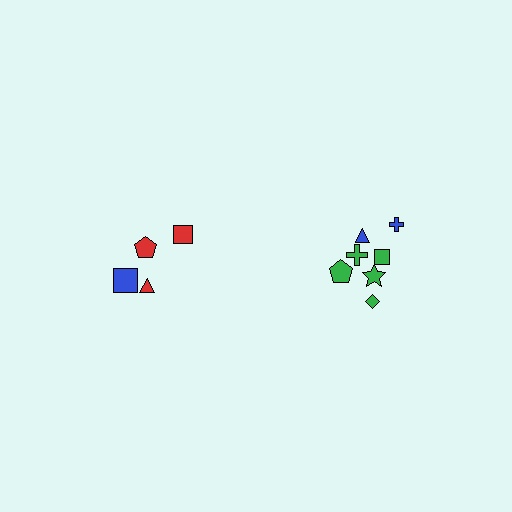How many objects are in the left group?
There are 4 objects.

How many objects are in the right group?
There are 7 objects.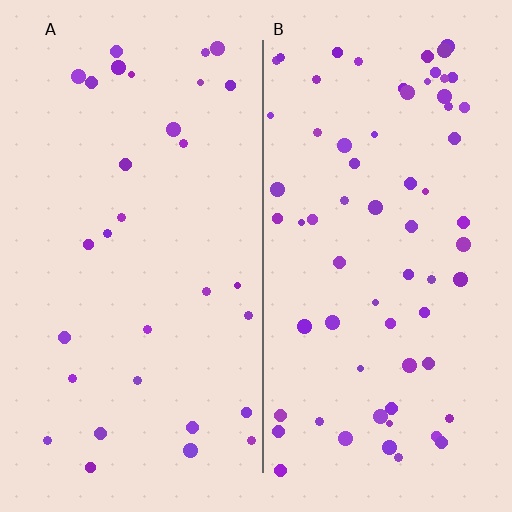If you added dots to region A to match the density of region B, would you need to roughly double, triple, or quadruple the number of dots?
Approximately double.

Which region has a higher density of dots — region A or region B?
B (the right).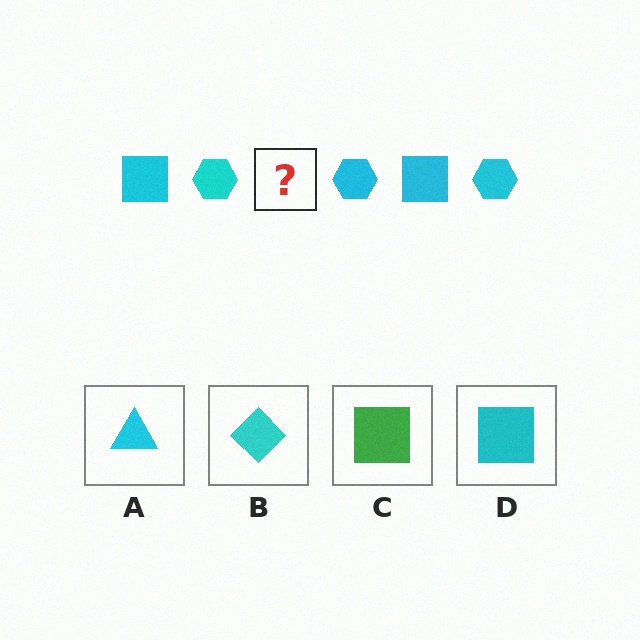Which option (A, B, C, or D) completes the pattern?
D.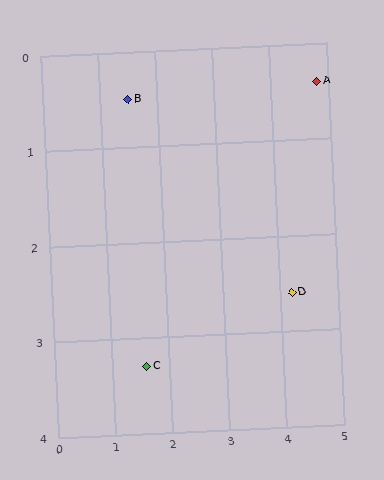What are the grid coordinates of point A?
Point A is at approximately (4.8, 0.4).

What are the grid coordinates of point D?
Point D is at approximately (4.2, 2.6).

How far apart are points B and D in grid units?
Points B and D are about 3.4 grid units apart.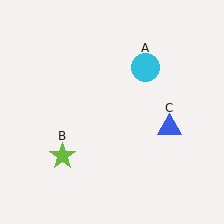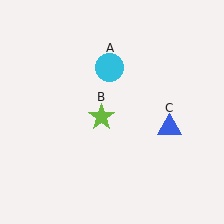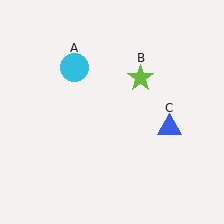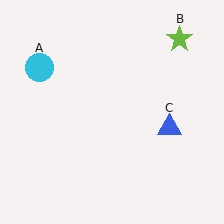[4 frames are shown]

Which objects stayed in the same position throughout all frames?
Blue triangle (object C) remained stationary.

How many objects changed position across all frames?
2 objects changed position: cyan circle (object A), lime star (object B).